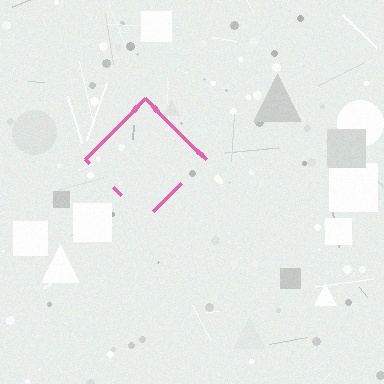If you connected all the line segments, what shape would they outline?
They would outline a diamond.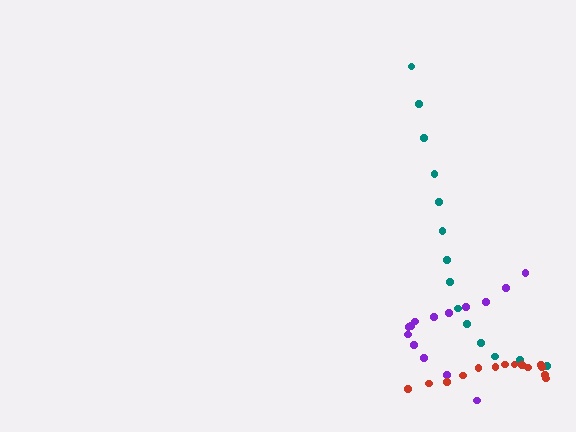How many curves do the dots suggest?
There are 3 distinct paths.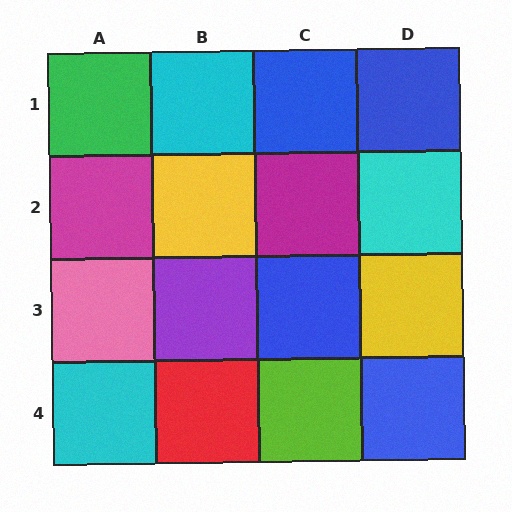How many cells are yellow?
2 cells are yellow.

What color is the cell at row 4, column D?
Blue.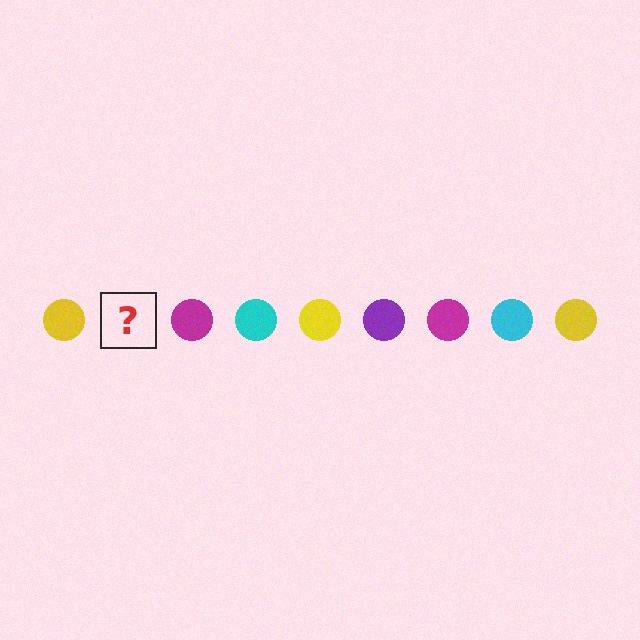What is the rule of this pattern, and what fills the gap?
The rule is that the pattern cycles through yellow, purple, magenta, cyan circles. The gap should be filled with a purple circle.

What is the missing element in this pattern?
The missing element is a purple circle.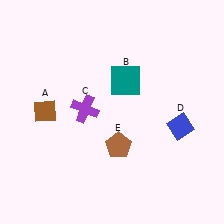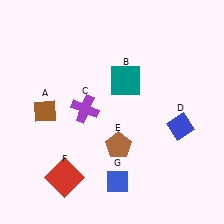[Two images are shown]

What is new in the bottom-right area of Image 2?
A blue diamond (G) was added in the bottom-right area of Image 2.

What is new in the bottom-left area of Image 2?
A red square (F) was added in the bottom-left area of Image 2.